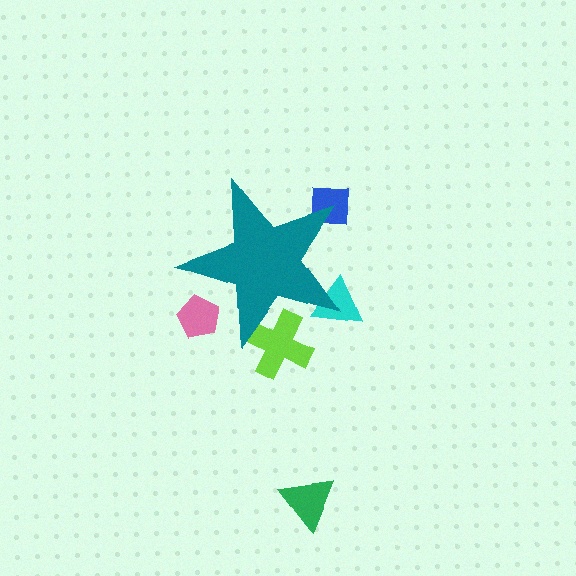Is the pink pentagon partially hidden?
Yes, the pink pentagon is partially hidden behind the teal star.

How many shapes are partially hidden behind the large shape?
4 shapes are partially hidden.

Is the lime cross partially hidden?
Yes, the lime cross is partially hidden behind the teal star.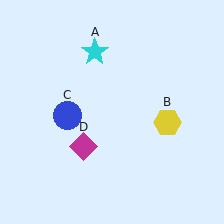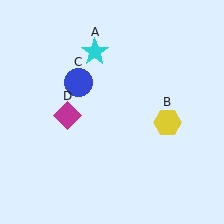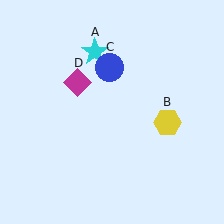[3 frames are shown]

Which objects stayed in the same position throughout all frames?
Cyan star (object A) and yellow hexagon (object B) remained stationary.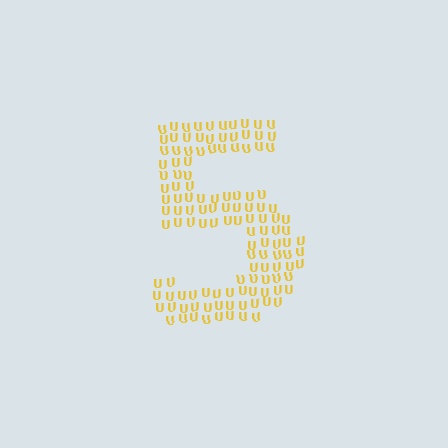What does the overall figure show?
The overall figure shows the digit 5.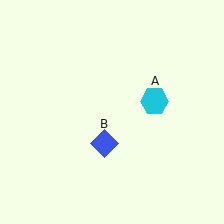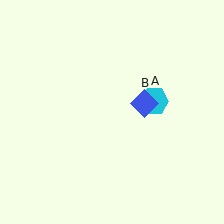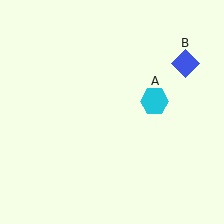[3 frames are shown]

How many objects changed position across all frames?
1 object changed position: blue diamond (object B).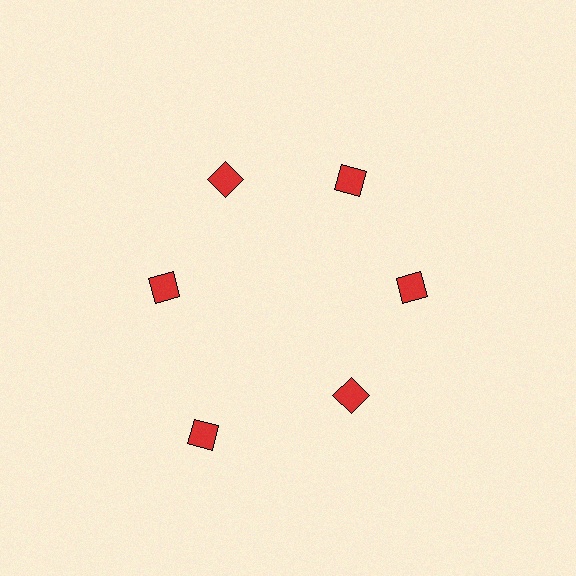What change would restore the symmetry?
The symmetry would be restored by moving it inward, back onto the ring so that all 6 diamonds sit at equal angles and equal distance from the center.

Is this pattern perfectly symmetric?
No. The 6 red diamonds are arranged in a ring, but one element near the 7 o'clock position is pushed outward from the center, breaking the 6-fold rotational symmetry.